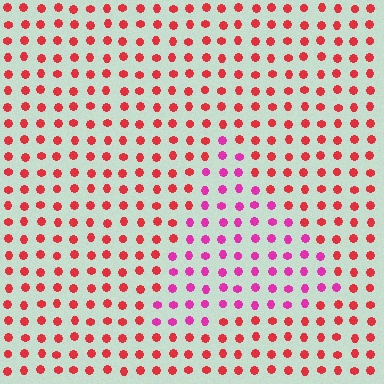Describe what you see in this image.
The image is filled with small red elements in a uniform arrangement. A triangle-shaped region is visible where the elements are tinted to a slightly different hue, forming a subtle color boundary.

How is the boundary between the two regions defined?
The boundary is defined purely by a slight shift in hue (about 38 degrees). Spacing, size, and orientation are identical on both sides.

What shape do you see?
I see a triangle.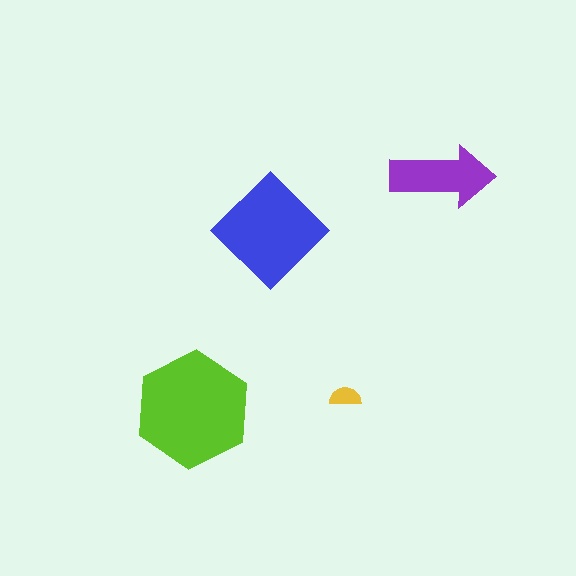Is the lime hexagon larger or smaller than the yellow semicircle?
Larger.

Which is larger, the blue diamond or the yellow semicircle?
The blue diamond.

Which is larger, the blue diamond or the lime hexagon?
The lime hexagon.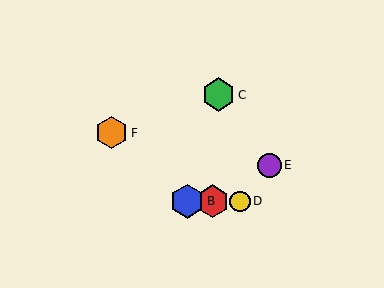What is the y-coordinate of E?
Object E is at y≈165.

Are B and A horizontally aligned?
Yes, both are at y≈201.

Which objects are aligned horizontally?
Objects A, B, D are aligned horizontally.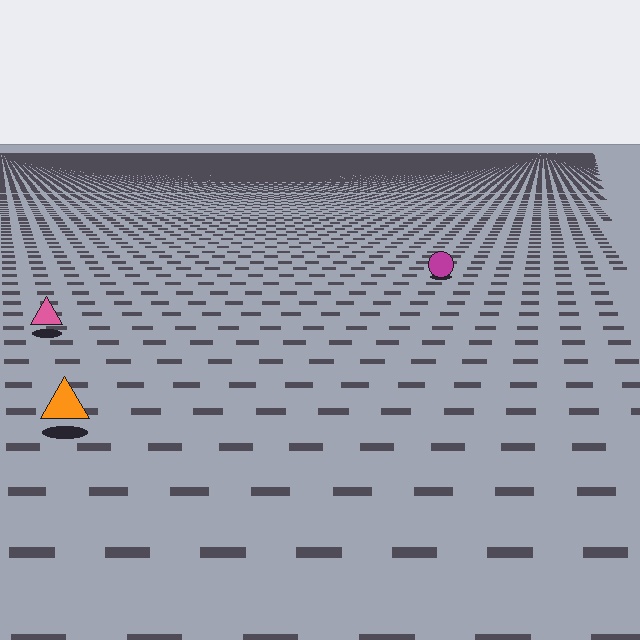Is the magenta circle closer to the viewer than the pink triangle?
No. The pink triangle is closer — you can tell from the texture gradient: the ground texture is coarser near it.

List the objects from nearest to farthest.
From nearest to farthest: the orange triangle, the pink triangle, the magenta circle.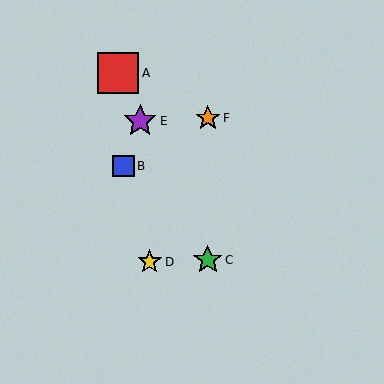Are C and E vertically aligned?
No, C is at x≈208 and E is at x≈140.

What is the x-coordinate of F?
Object F is at x≈208.